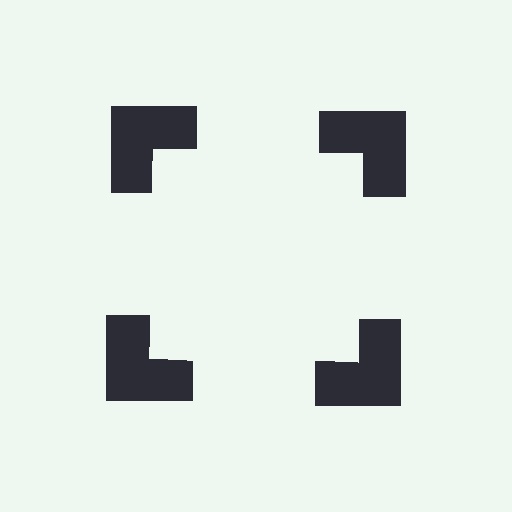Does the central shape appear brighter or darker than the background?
It typically appears slightly brighter than the background, even though no actual brightness change is drawn.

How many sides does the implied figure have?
4 sides.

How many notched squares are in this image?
There are 4 — one at each vertex of the illusory square.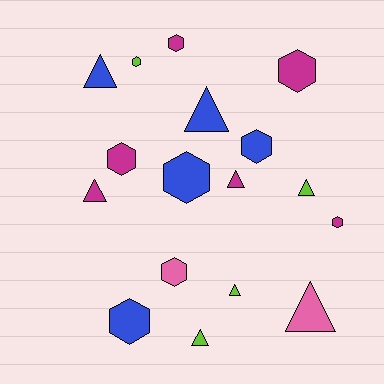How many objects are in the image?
There are 17 objects.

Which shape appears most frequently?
Hexagon, with 9 objects.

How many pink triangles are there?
There is 1 pink triangle.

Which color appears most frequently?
Magenta, with 6 objects.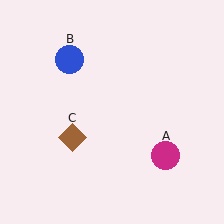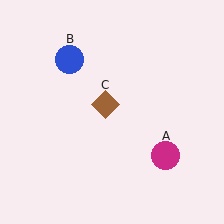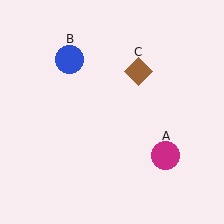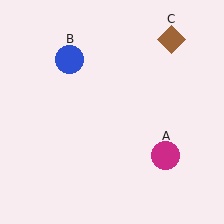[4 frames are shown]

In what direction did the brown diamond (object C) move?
The brown diamond (object C) moved up and to the right.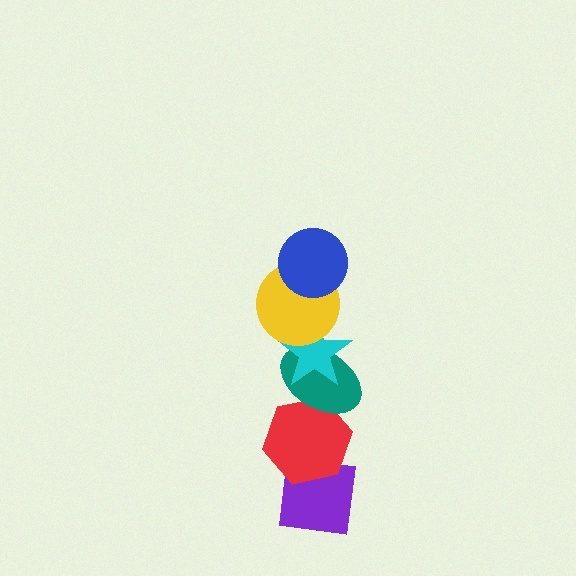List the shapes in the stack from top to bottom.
From top to bottom: the blue circle, the yellow circle, the cyan star, the teal ellipse, the red hexagon, the purple square.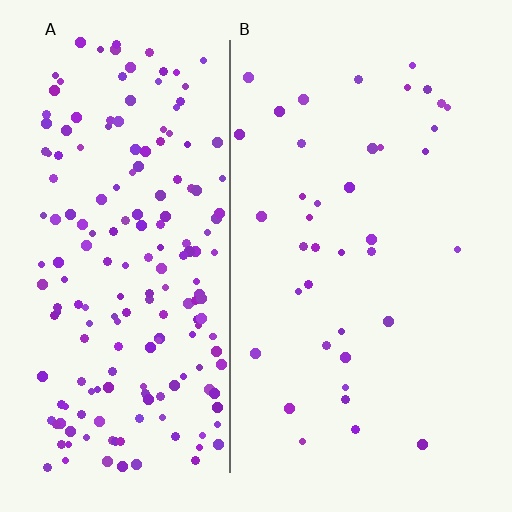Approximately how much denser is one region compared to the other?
Approximately 5.0× — region A over region B.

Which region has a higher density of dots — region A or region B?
A (the left).